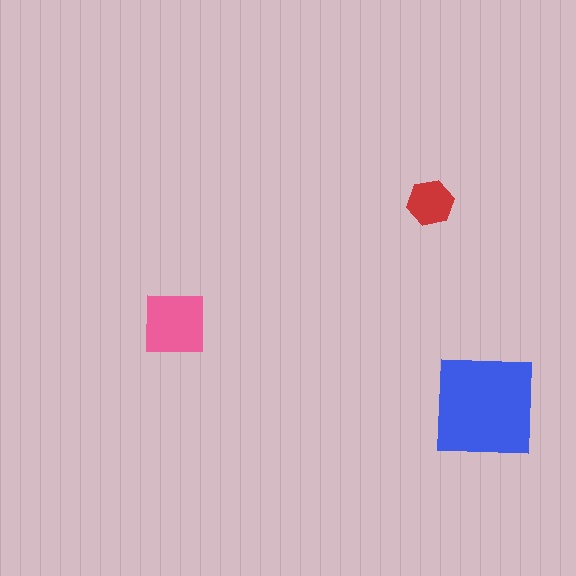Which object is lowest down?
The blue square is bottommost.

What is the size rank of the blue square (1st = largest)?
1st.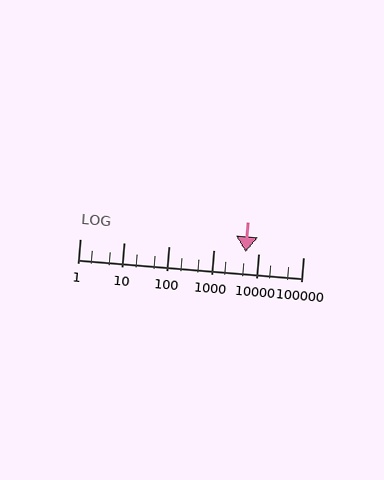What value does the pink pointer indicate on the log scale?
The pointer indicates approximately 5300.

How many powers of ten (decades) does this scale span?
The scale spans 5 decades, from 1 to 100000.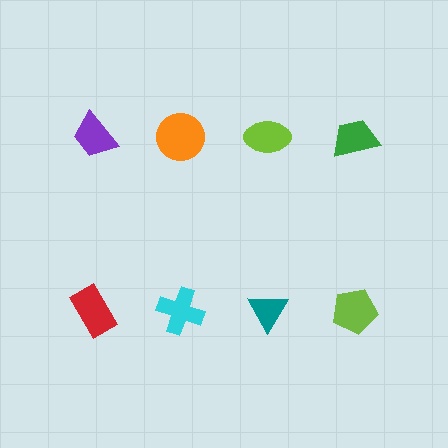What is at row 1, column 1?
A purple trapezoid.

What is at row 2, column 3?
A teal triangle.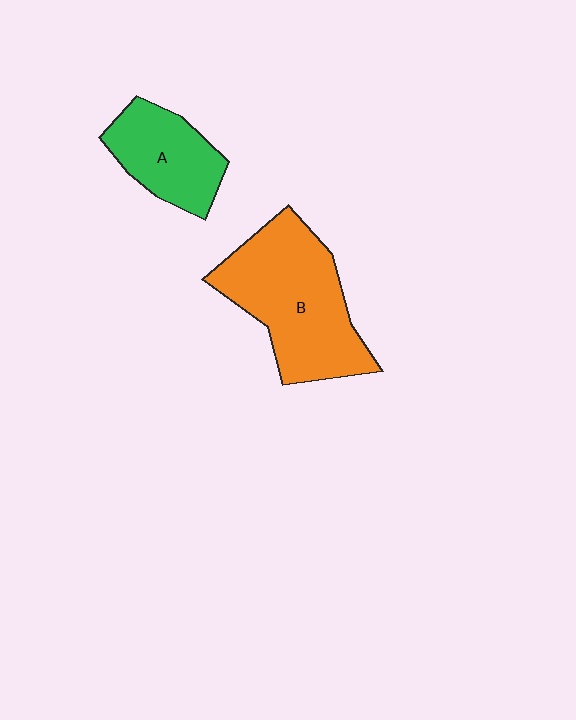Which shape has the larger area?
Shape B (orange).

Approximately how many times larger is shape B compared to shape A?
Approximately 1.8 times.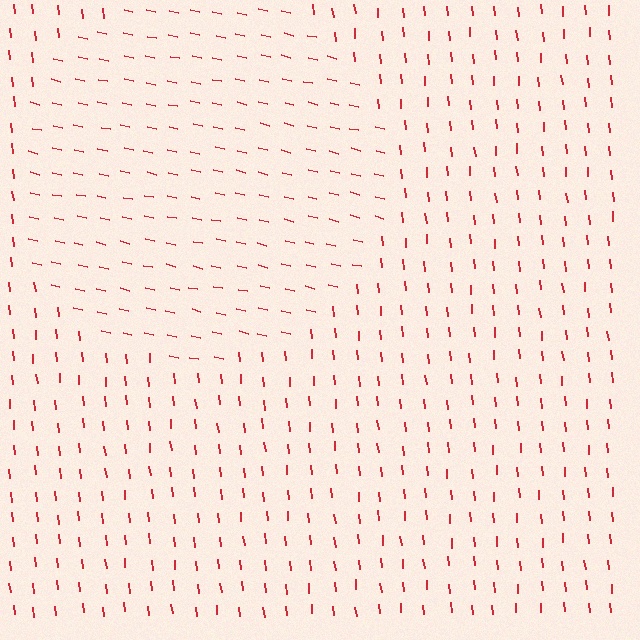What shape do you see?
I see a circle.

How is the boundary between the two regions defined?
The boundary is defined purely by a change in line orientation (approximately 71 degrees difference). All lines are the same color and thickness.